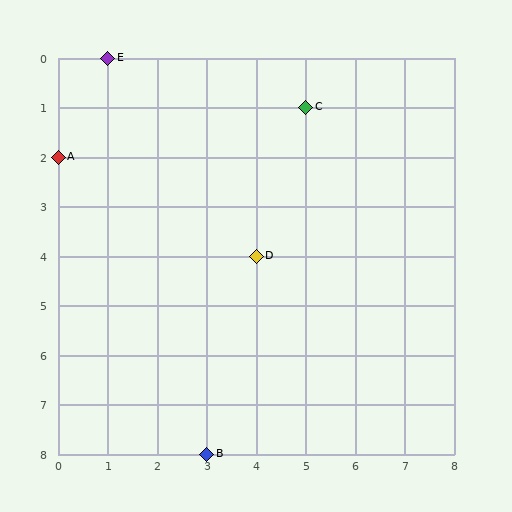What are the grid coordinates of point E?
Point E is at grid coordinates (1, 0).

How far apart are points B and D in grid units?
Points B and D are 1 column and 4 rows apart (about 4.1 grid units diagonally).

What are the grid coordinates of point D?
Point D is at grid coordinates (4, 4).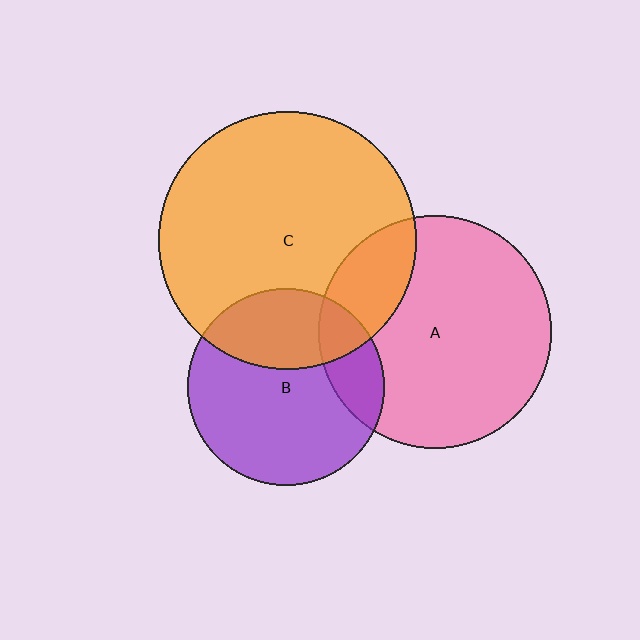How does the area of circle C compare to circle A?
Approximately 1.2 times.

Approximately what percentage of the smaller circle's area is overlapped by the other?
Approximately 20%.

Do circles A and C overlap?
Yes.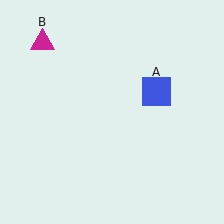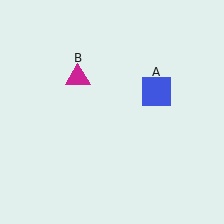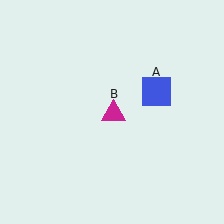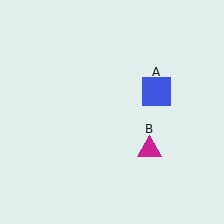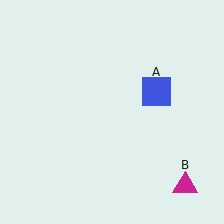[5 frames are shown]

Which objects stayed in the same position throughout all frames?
Blue square (object A) remained stationary.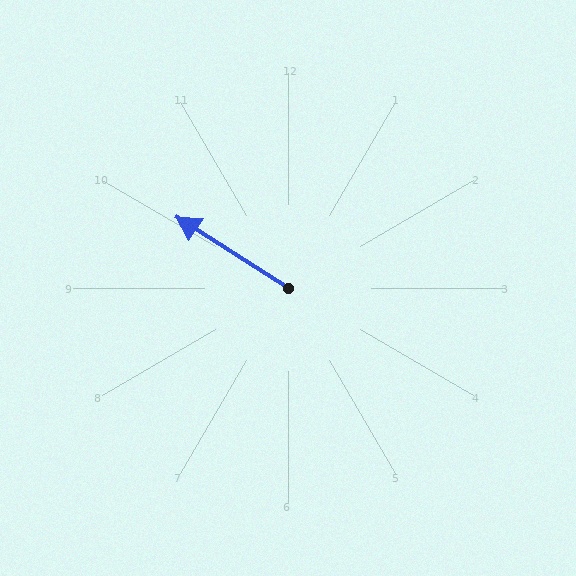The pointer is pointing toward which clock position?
Roughly 10 o'clock.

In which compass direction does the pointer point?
Northwest.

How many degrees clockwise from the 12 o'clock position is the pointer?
Approximately 303 degrees.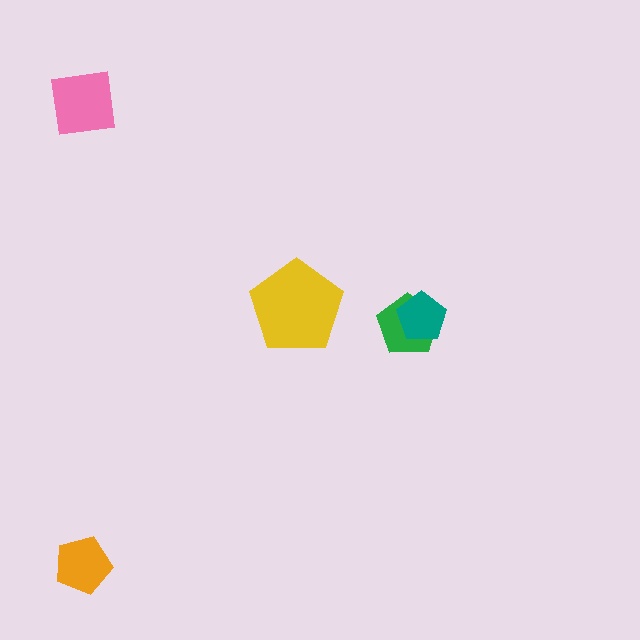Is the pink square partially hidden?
No, no other shape covers it.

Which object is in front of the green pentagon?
The teal pentagon is in front of the green pentagon.